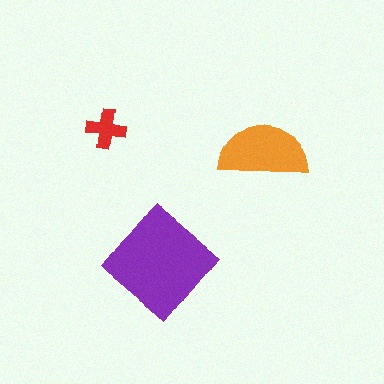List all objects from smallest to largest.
The red cross, the orange semicircle, the purple diamond.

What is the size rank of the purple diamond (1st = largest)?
1st.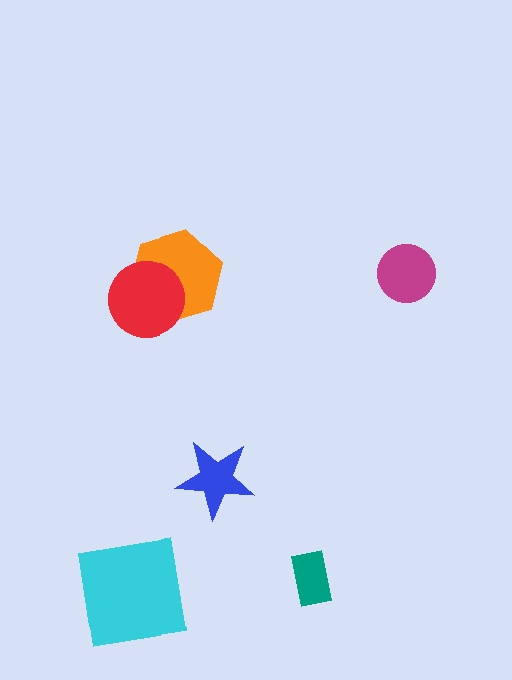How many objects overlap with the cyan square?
0 objects overlap with the cyan square.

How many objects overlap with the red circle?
1 object overlaps with the red circle.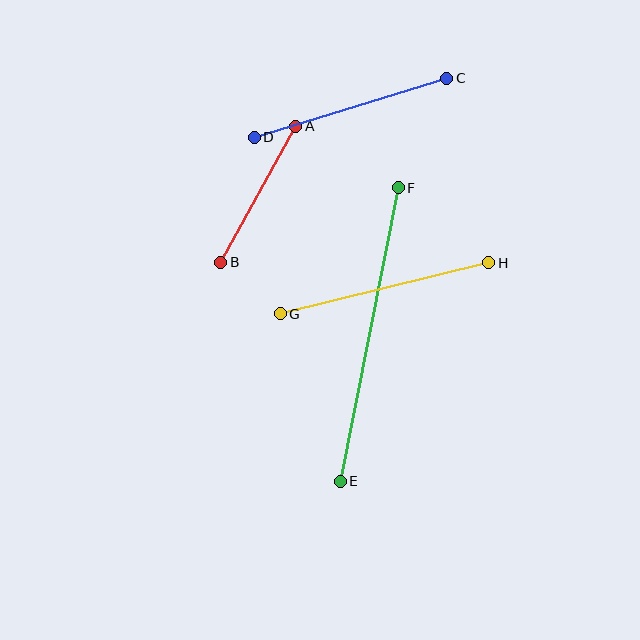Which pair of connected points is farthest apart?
Points E and F are farthest apart.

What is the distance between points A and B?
The distance is approximately 155 pixels.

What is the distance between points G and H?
The distance is approximately 214 pixels.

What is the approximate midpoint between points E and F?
The midpoint is at approximately (369, 334) pixels.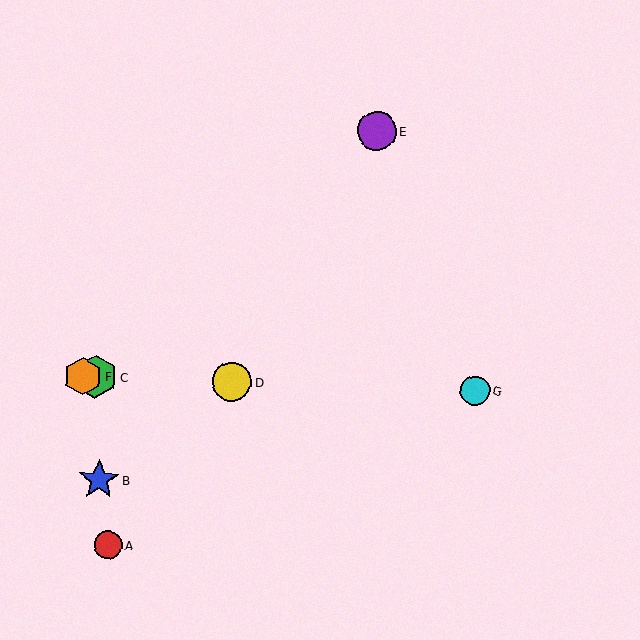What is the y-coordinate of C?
Object C is at y≈377.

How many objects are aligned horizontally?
4 objects (C, D, F, G) are aligned horizontally.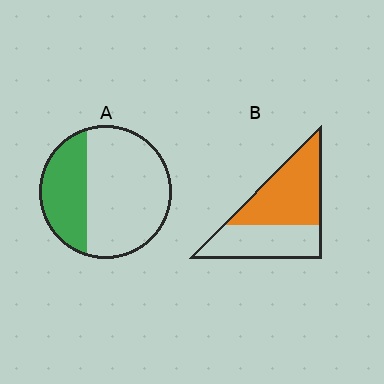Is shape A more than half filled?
No.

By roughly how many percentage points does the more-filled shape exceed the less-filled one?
By roughly 25 percentage points (B over A).